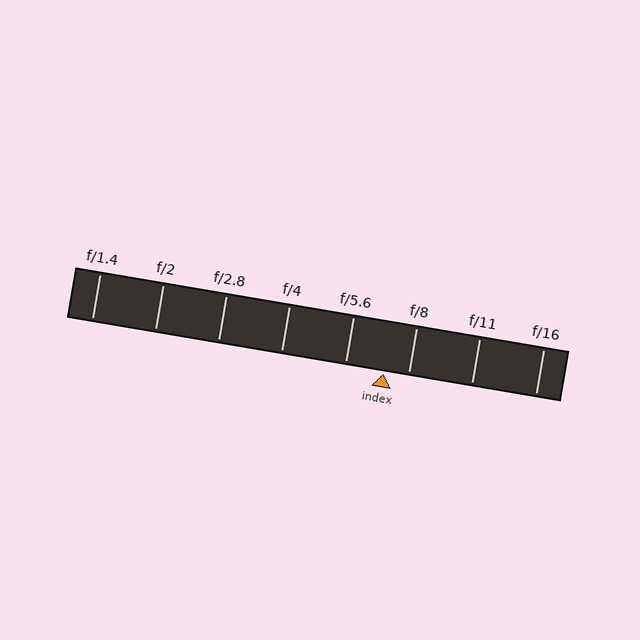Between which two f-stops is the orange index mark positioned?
The index mark is between f/5.6 and f/8.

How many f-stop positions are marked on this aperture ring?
There are 8 f-stop positions marked.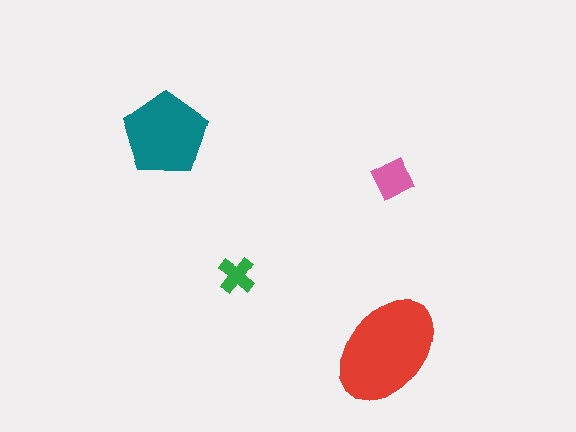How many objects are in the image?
There are 4 objects in the image.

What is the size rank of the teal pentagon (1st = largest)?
2nd.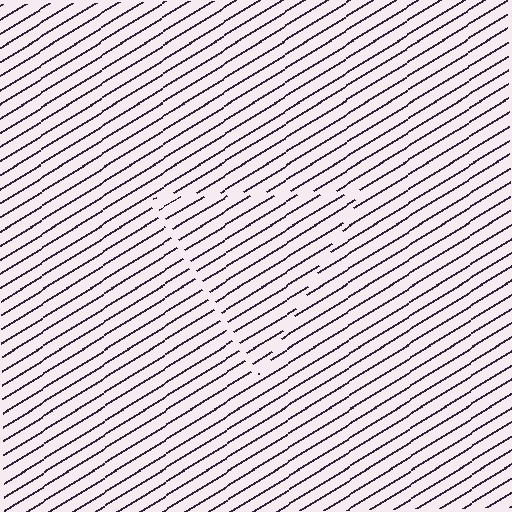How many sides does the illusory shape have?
3 sides — the line-ends trace a triangle.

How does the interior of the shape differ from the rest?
The interior of the shape contains the same grating, shifted by half a period — the contour is defined by the phase discontinuity where line-ends from the inner and outer gratings abut.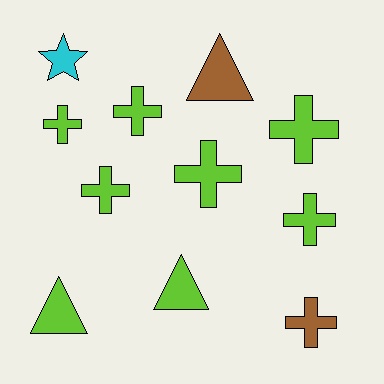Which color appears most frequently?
Lime, with 8 objects.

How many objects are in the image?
There are 11 objects.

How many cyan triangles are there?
There are no cyan triangles.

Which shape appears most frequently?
Cross, with 7 objects.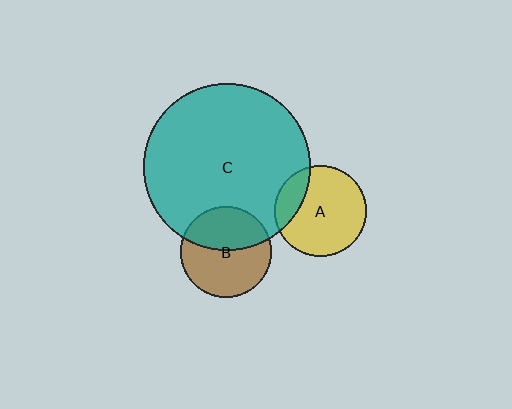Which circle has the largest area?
Circle C (teal).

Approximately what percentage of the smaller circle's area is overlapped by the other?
Approximately 45%.